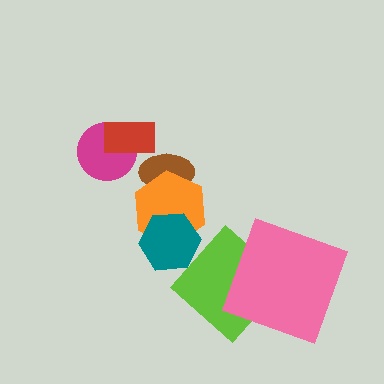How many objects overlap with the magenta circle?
1 object overlaps with the magenta circle.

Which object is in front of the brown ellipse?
The orange hexagon is in front of the brown ellipse.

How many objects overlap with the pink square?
1 object overlaps with the pink square.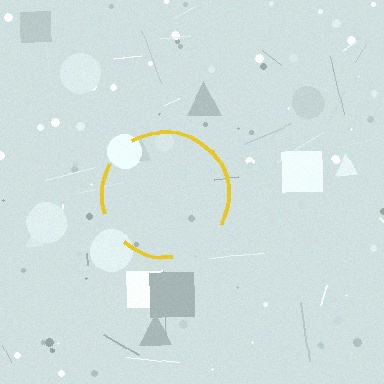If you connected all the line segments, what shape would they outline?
They would outline a circle.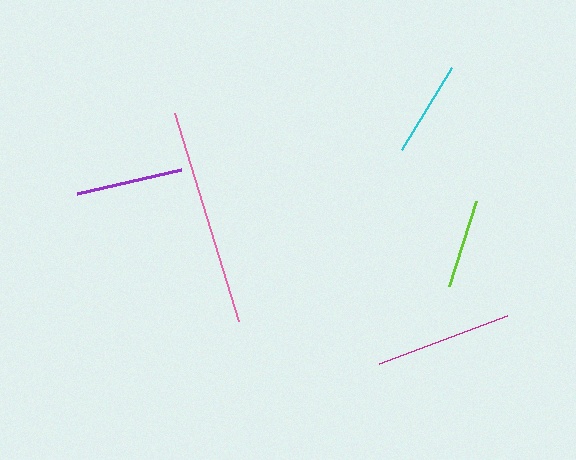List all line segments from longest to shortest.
From longest to shortest: pink, magenta, purple, cyan, lime.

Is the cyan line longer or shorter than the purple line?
The purple line is longer than the cyan line.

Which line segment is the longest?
The pink line is the longest at approximately 217 pixels.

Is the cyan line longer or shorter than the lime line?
The cyan line is longer than the lime line.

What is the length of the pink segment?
The pink segment is approximately 217 pixels long.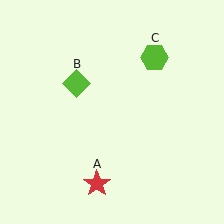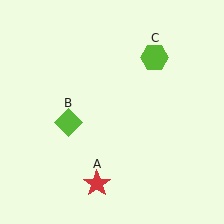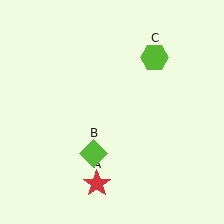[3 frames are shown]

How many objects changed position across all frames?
1 object changed position: lime diamond (object B).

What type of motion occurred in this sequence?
The lime diamond (object B) rotated counterclockwise around the center of the scene.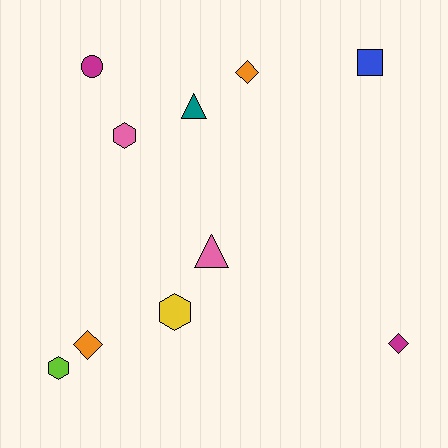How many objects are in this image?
There are 10 objects.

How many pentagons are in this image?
There are no pentagons.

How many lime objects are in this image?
There is 1 lime object.